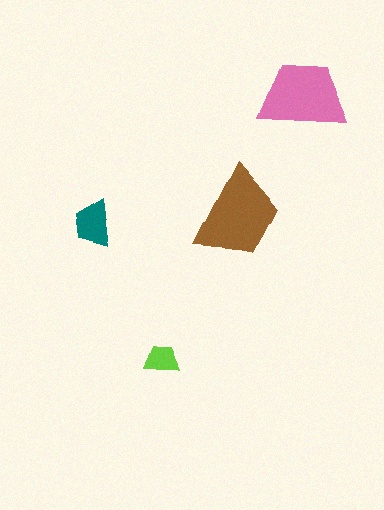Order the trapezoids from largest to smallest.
the brown one, the pink one, the teal one, the lime one.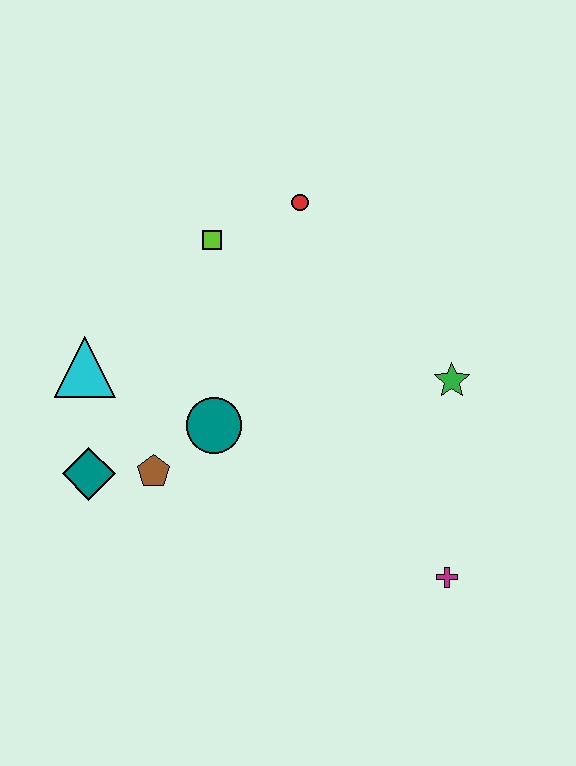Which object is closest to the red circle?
The lime square is closest to the red circle.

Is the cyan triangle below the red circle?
Yes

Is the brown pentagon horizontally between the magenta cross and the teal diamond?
Yes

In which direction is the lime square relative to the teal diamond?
The lime square is above the teal diamond.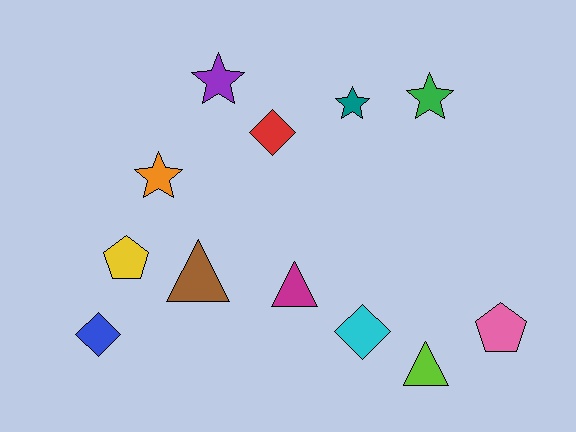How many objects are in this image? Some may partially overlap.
There are 12 objects.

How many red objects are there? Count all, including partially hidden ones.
There is 1 red object.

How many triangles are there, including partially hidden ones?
There are 3 triangles.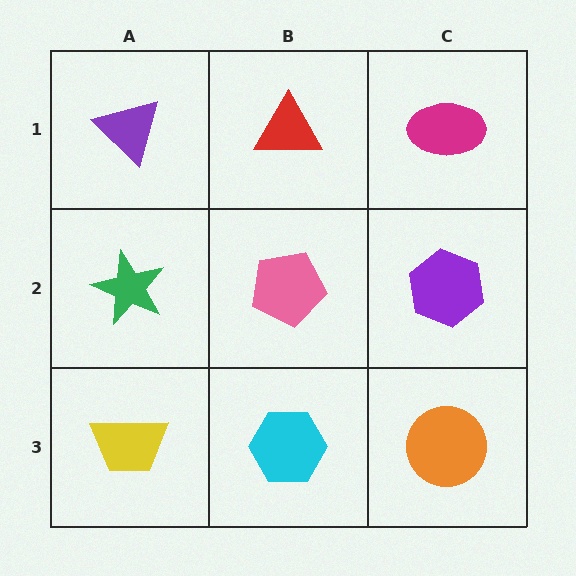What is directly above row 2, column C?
A magenta ellipse.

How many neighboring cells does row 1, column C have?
2.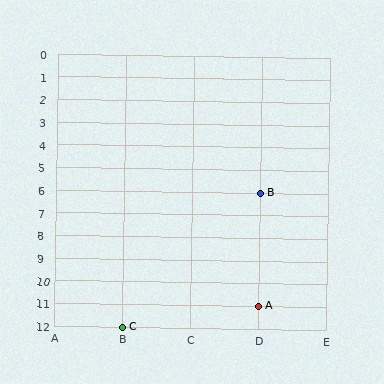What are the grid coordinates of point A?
Point A is at grid coordinates (D, 11).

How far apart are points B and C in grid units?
Points B and C are 2 columns and 6 rows apart (about 6.3 grid units diagonally).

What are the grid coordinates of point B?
Point B is at grid coordinates (D, 6).